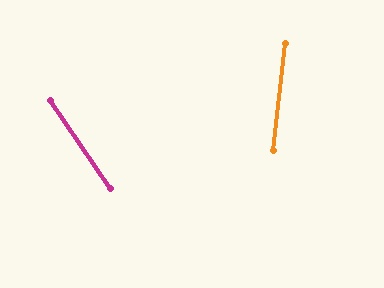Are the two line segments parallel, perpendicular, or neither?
Neither parallel nor perpendicular — they differ by about 41°.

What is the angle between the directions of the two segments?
Approximately 41 degrees.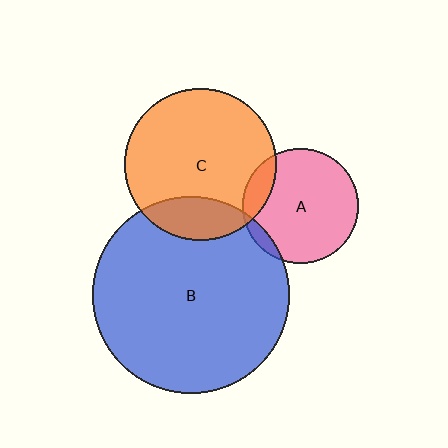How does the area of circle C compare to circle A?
Approximately 1.7 times.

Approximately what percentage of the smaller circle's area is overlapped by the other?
Approximately 5%.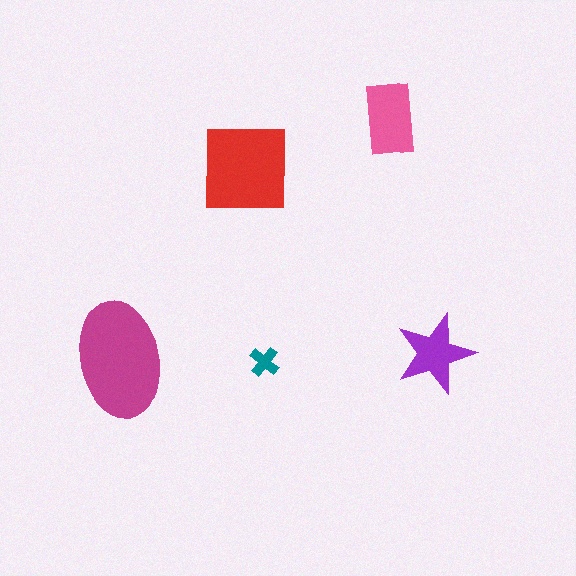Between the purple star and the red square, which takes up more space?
The red square.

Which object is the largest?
The magenta ellipse.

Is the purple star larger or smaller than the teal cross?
Larger.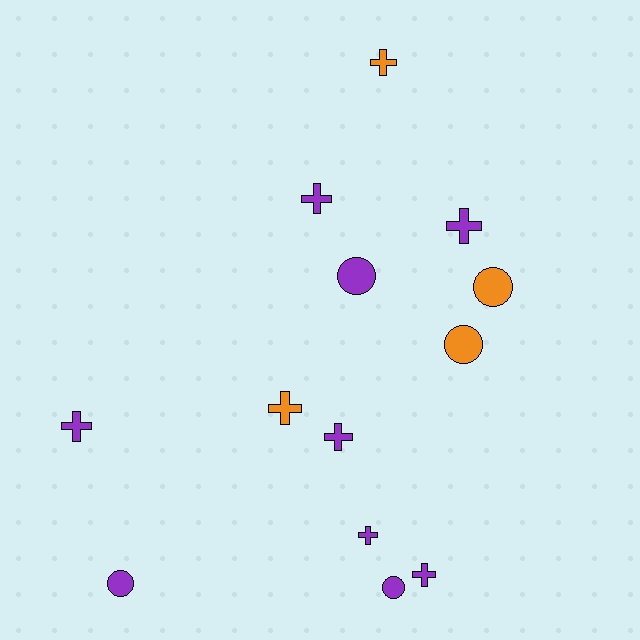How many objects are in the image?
There are 13 objects.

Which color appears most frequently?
Purple, with 9 objects.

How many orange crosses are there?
There are 2 orange crosses.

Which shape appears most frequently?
Cross, with 8 objects.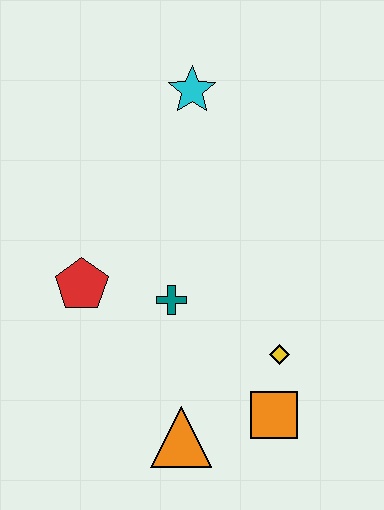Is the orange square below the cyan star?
Yes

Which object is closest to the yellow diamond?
The orange square is closest to the yellow diamond.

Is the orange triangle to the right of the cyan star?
No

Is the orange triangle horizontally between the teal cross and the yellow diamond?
Yes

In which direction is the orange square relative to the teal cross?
The orange square is below the teal cross.